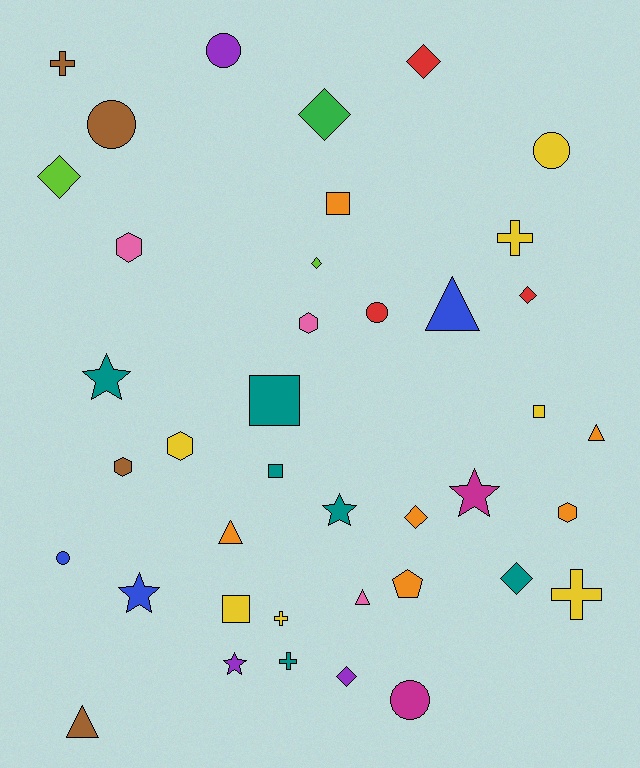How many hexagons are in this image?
There are 5 hexagons.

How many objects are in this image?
There are 40 objects.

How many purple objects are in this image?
There are 3 purple objects.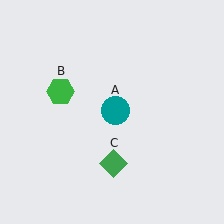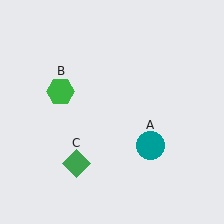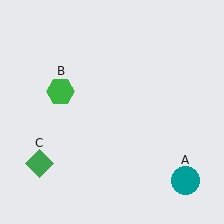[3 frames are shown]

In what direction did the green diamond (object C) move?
The green diamond (object C) moved left.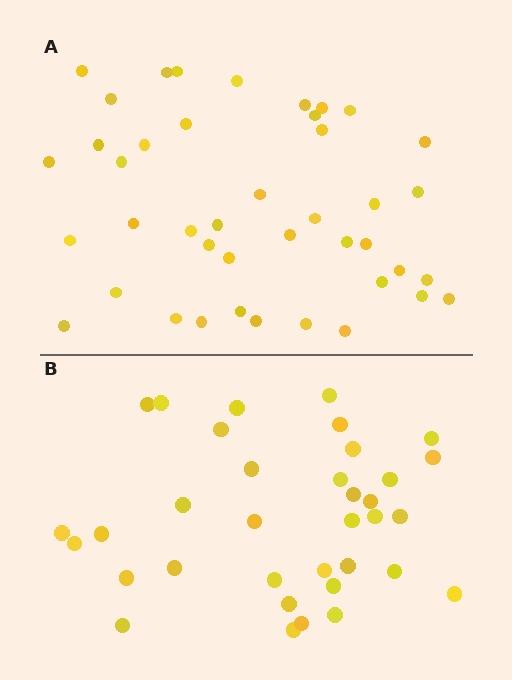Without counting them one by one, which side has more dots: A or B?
Region A (the top region) has more dots.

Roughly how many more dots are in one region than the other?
Region A has roughly 8 or so more dots than region B.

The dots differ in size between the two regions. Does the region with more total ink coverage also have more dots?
No. Region B has more total ink coverage because its dots are larger, but region A actually contains more individual dots. Total area can be misleading — the number of items is what matters here.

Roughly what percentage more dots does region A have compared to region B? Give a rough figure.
About 20% more.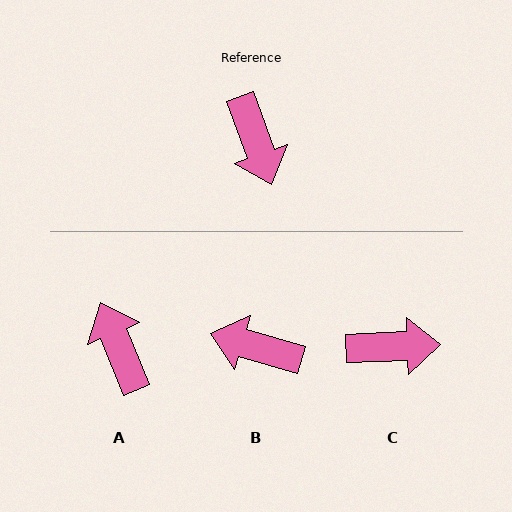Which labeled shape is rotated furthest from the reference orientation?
A, about 178 degrees away.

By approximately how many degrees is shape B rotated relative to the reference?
Approximately 126 degrees clockwise.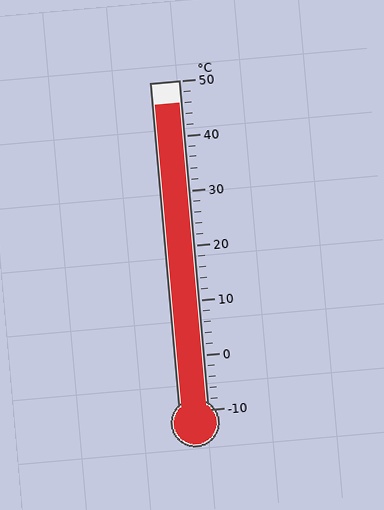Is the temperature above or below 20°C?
The temperature is above 20°C.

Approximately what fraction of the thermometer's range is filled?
The thermometer is filled to approximately 95% of its range.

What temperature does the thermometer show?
The thermometer shows approximately 46°C.